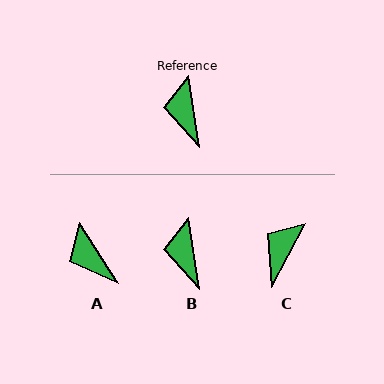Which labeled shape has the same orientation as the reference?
B.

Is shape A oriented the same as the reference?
No, it is off by about 24 degrees.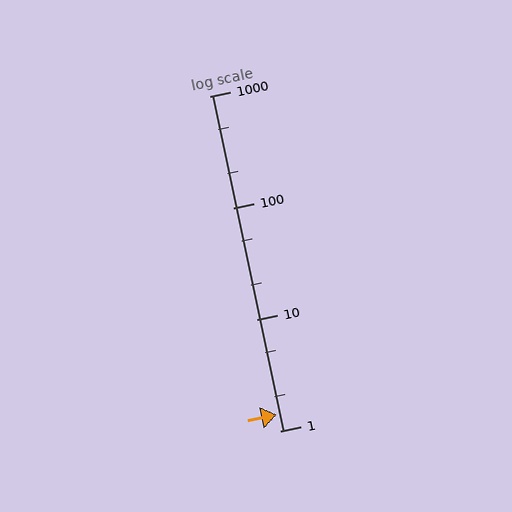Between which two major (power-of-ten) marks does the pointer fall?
The pointer is between 1 and 10.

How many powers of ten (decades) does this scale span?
The scale spans 3 decades, from 1 to 1000.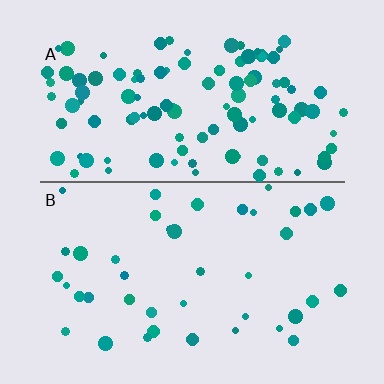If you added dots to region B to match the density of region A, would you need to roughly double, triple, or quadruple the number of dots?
Approximately triple.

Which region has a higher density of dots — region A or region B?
A (the top).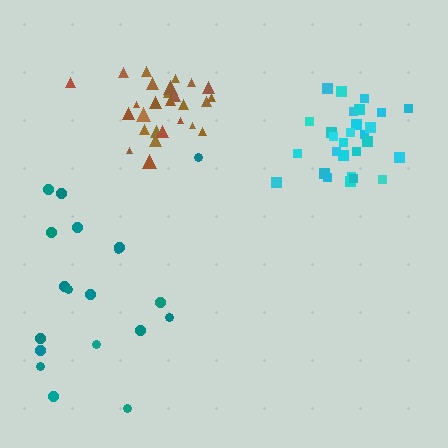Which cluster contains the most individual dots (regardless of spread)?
Cyan (28).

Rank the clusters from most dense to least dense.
cyan, brown, teal.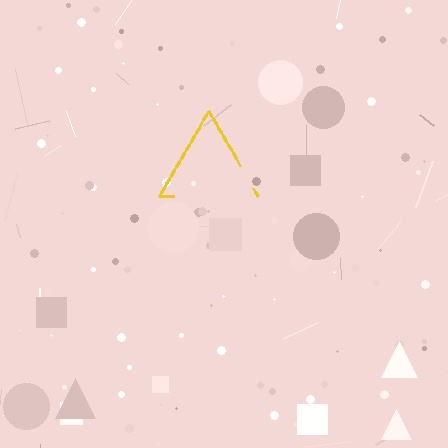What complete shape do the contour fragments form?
The contour fragments form a triangle.